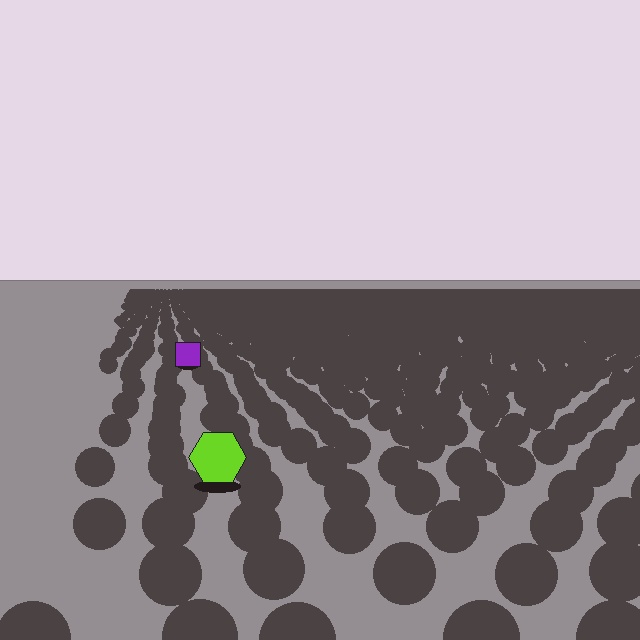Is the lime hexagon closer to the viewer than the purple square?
Yes. The lime hexagon is closer — you can tell from the texture gradient: the ground texture is coarser near it.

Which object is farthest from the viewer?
The purple square is farthest from the viewer. It appears smaller and the ground texture around it is denser.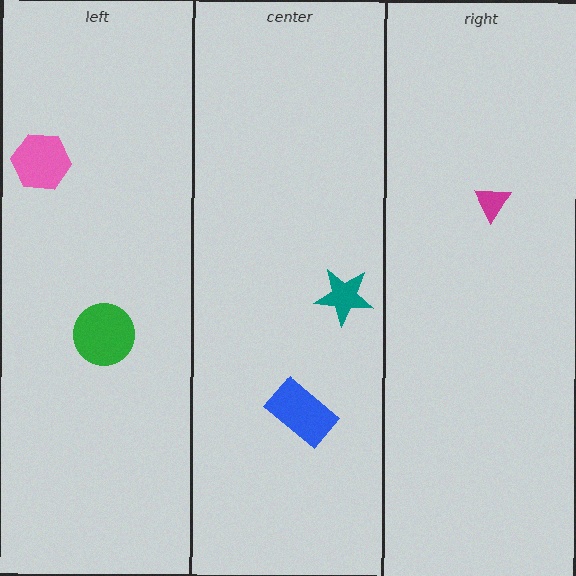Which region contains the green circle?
The left region.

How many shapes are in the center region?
2.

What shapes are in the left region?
The green circle, the pink hexagon.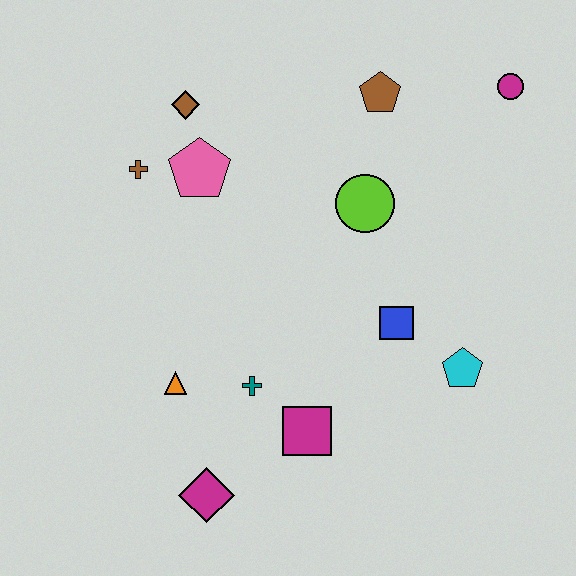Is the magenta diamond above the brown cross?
No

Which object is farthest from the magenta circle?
The magenta diamond is farthest from the magenta circle.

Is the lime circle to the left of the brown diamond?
No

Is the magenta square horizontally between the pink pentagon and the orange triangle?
No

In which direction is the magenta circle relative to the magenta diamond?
The magenta circle is above the magenta diamond.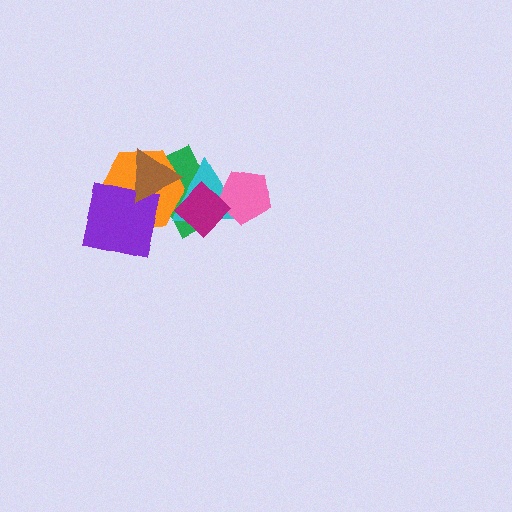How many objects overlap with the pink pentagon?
3 objects overlap with the pink pentagon.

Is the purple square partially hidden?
Yes, it is partially covered by another shape.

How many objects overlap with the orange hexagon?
5 objects overlap with the orange hexagon.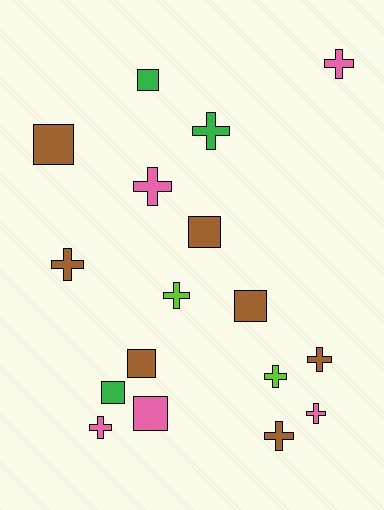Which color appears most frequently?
Brown, with 7 objects.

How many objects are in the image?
There are 17 objects.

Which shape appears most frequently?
Cross, with 10 objects.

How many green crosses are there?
There is 1 green cross.